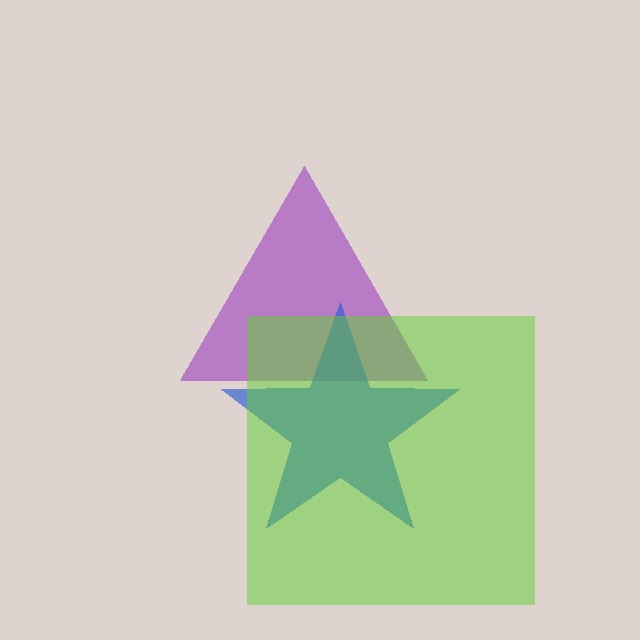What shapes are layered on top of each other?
The layered shapes are: a purple triangle, a blue star, a lime square.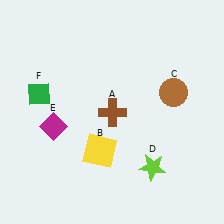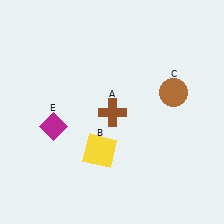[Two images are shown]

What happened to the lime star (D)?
The lime star (D) was removed in Image 2. It was in the bottom-right area of Image 1.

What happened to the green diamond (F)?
The green diamond (F) was removed in Image 2. It was in the top-left area of Image 1.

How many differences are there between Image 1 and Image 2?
There are 2 differences between the two images.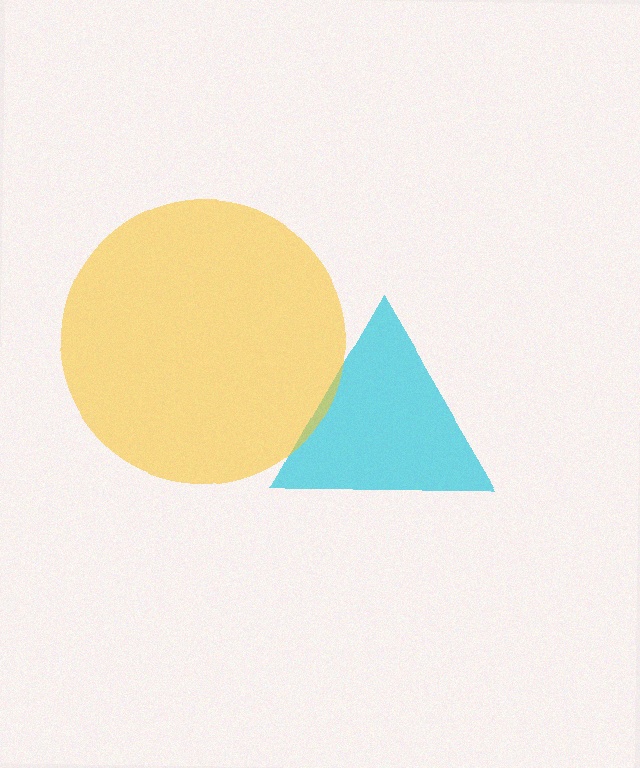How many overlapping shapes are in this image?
There are 2 overlapping shapes in the image.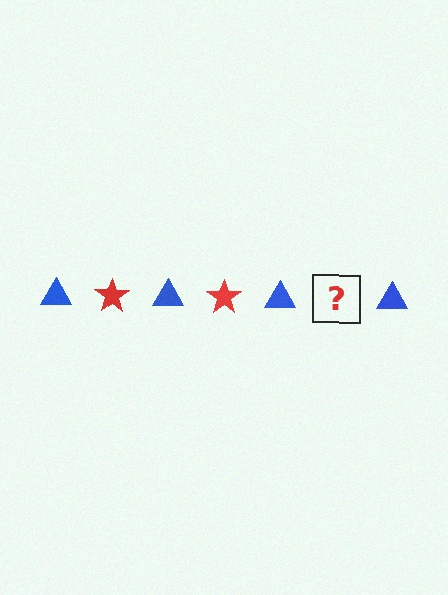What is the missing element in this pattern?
The missing element is a red star.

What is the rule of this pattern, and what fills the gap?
The rule is that the pattern alternates between blue triangle and red star. The gap should be filled with a red star.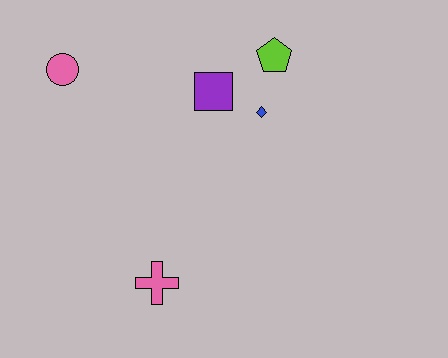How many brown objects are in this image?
There are no brown objects.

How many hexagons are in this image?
There are no hexagons.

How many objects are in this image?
There are 5 objects.